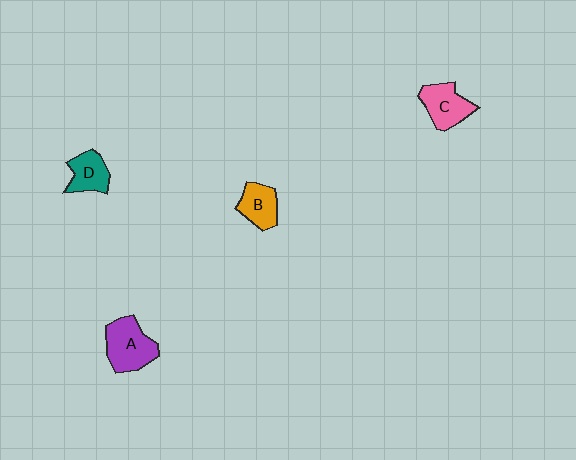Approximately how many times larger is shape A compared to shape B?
Approximately 1.5 times.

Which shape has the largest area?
Shape A (purple).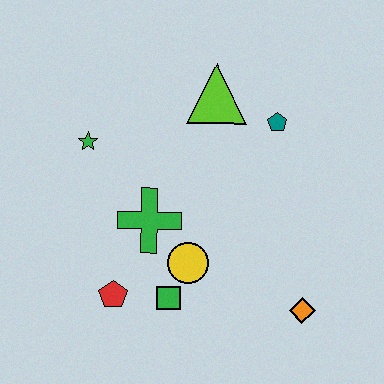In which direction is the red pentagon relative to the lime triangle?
The red pentagon is below the lime triangle.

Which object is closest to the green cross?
The yellow circle is closest to the green cross.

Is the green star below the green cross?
No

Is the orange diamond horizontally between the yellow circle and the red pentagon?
No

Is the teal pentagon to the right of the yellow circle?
Yes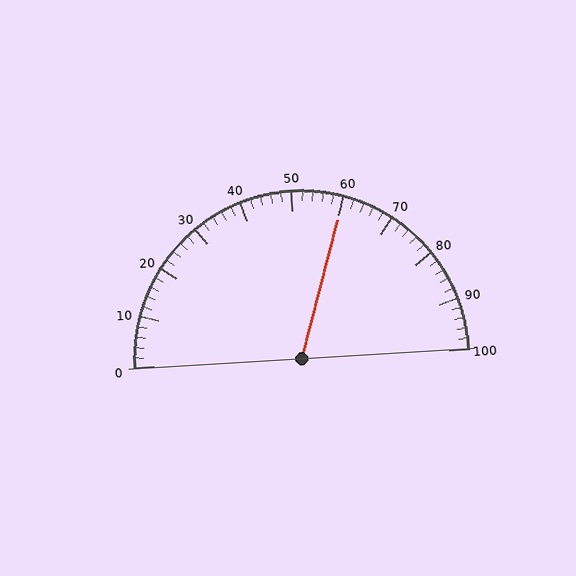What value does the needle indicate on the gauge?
The needle indicates approximately 60.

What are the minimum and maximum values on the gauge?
The gauge ranges from 0 to 100.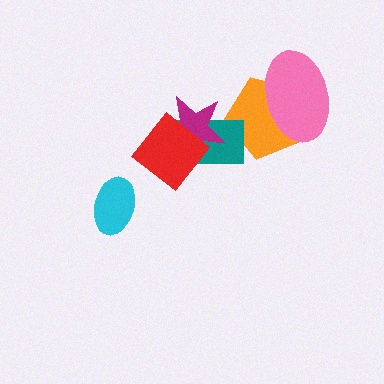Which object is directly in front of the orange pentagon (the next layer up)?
The teal rectangle is directly in front of the orange pentagon.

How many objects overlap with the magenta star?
2 objects overlap with the magenta star.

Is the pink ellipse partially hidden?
No, no other shape covers it.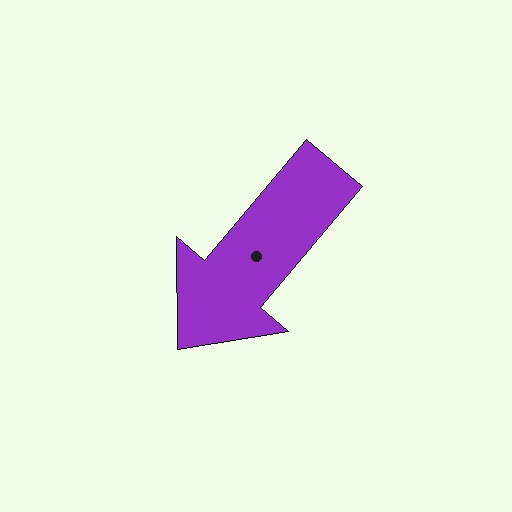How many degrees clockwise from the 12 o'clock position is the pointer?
Approximately 220 degrees.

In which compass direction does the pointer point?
Southwest.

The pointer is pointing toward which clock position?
Roughly 7 o'clock.